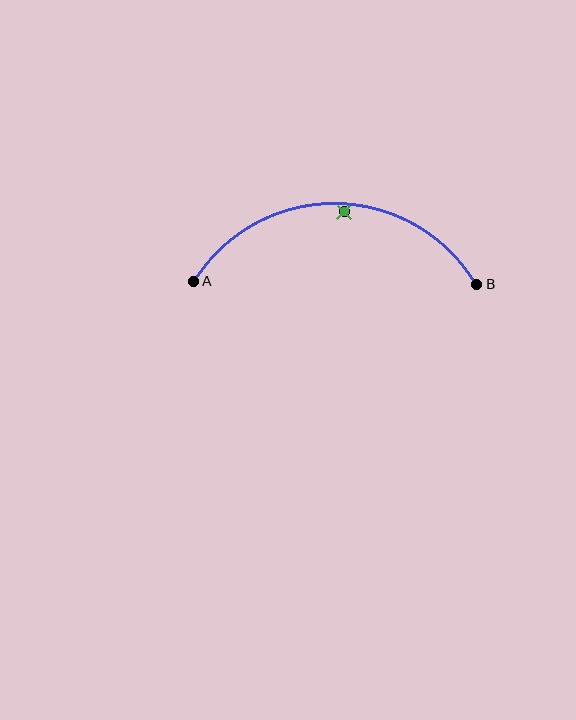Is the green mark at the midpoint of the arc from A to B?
No — the green mark does not lie on the arc at all. It sits slightly inside the curve.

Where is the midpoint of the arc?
The arc midpoint is the point on the curve farthest from the straight line joining A and B. It sits above that line.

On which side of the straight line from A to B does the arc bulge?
The arc bulges above the straight line connecting A and B.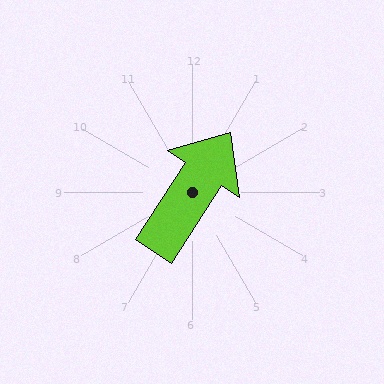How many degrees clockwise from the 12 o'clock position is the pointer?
Approximately 33 degrees.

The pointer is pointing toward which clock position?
Roughly 1 o'clock.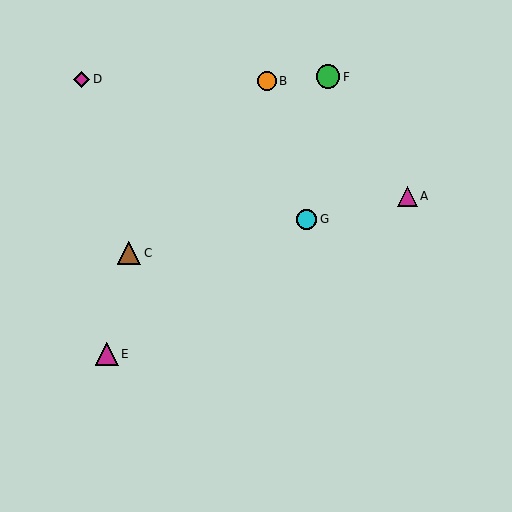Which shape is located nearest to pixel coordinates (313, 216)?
The cyan circle (labeled G) at (307, 219) is nearest to that location.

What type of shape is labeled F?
Shape F is a green circle.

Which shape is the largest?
The magenta triangle (labeled E) is the largest.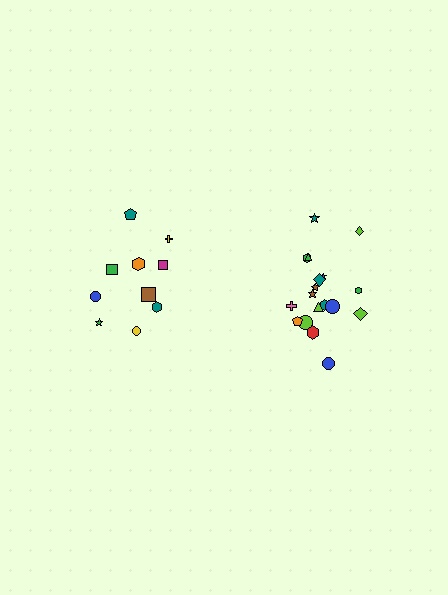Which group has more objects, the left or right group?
The right group.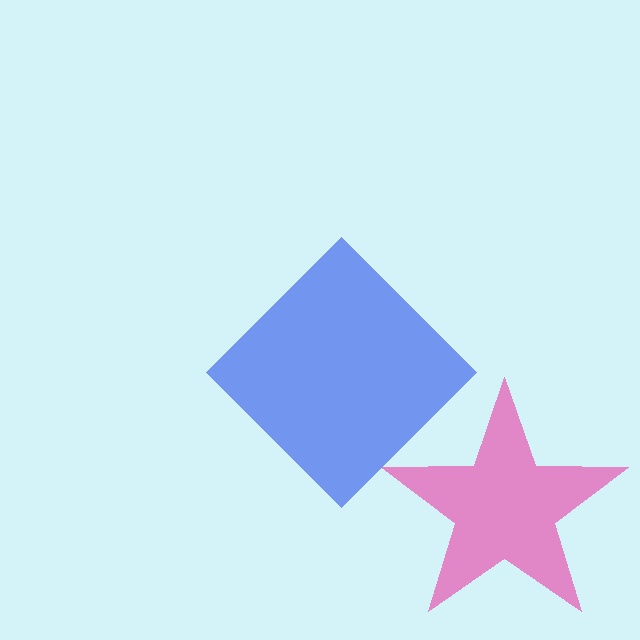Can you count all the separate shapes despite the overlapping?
Yes, there are 2 separate shapes.